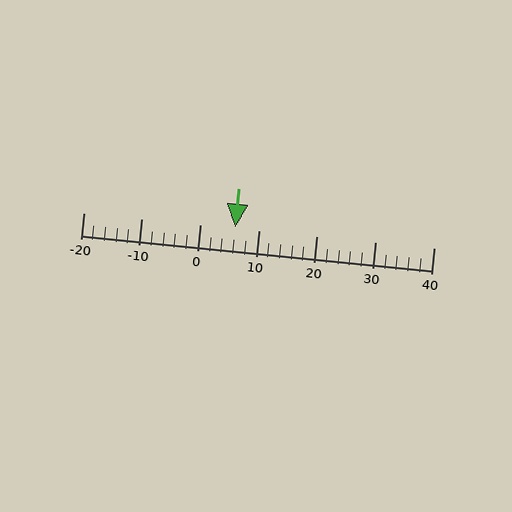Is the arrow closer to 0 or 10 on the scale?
The arrow is closer to 10.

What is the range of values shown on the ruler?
The ruler shows values from -20 to 40.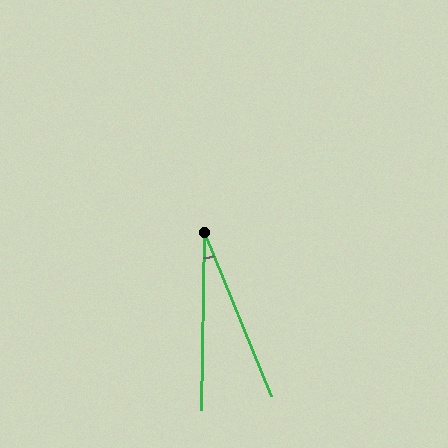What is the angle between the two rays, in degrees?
Approximately 23 degrees.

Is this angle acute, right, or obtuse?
It is acute.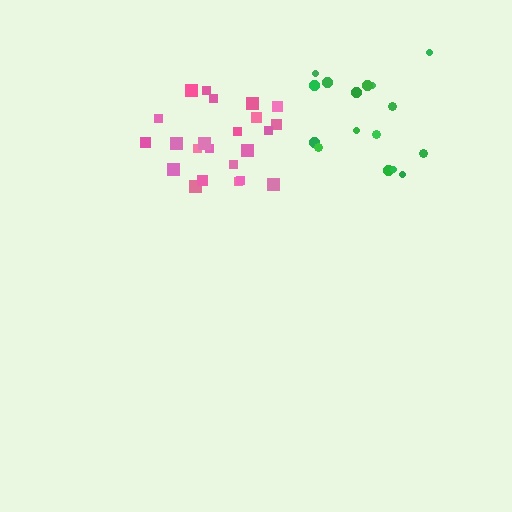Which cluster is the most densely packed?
Pink.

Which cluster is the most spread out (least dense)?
Green.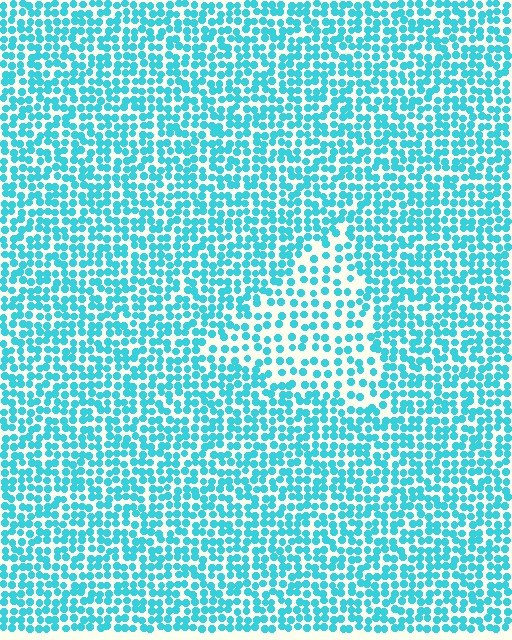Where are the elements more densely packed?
The elements are more densely packed outside the triangle boundary.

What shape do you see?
I see a triangle.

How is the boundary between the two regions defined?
The boundary is defined by a change in element density (approximately 1.7x ratio). All elements are the same color, size, and shape.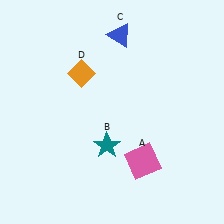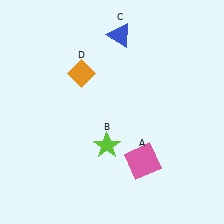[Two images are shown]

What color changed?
The star (B) changed from teal in Image 1 to lime in Image 2.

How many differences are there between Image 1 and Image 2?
There is 1 difference between the two images.